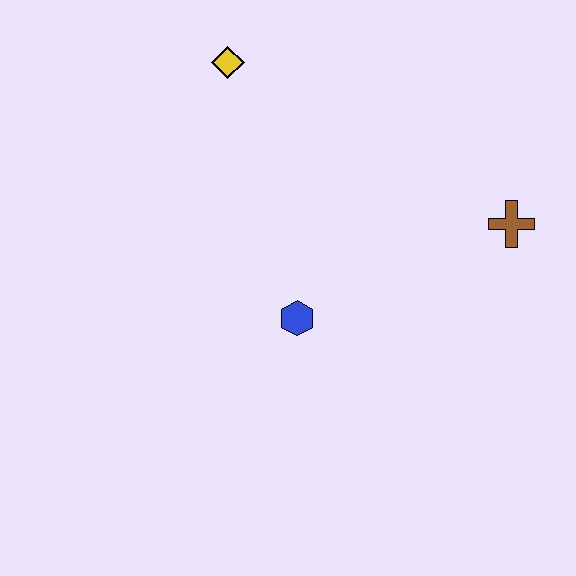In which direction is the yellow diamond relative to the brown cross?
The yellow diamond is to the left of the brown cross.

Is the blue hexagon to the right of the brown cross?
No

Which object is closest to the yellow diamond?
The blue hexagon is closest to the yellow diamond.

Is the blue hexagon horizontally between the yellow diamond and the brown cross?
Yes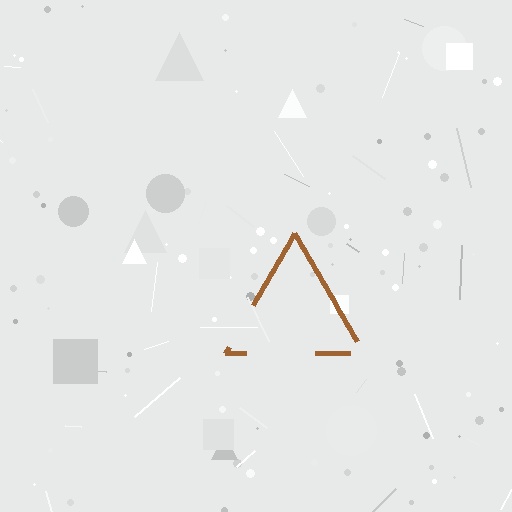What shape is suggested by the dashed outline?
The dashed outline suggests a triangle.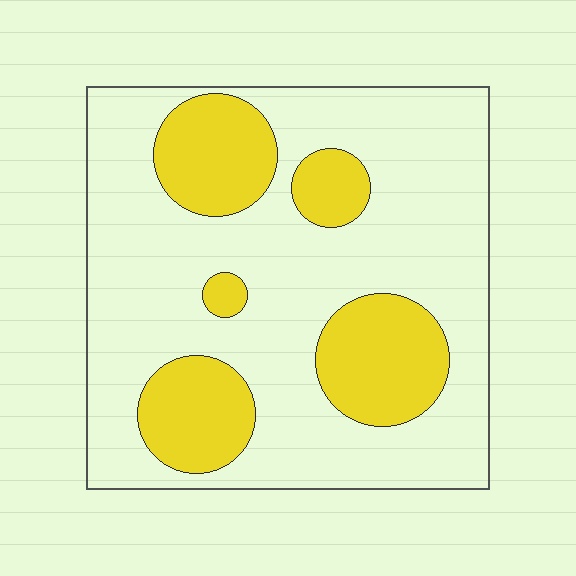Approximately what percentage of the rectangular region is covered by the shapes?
Approximately 25%.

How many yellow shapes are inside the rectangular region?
5.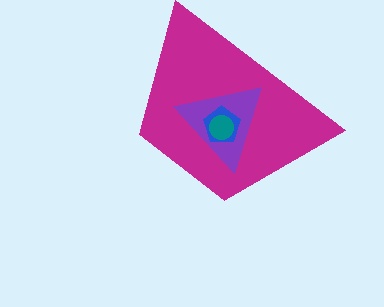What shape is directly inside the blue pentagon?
The teal circle.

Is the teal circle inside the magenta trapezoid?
Yes.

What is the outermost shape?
The magenta trapezoid.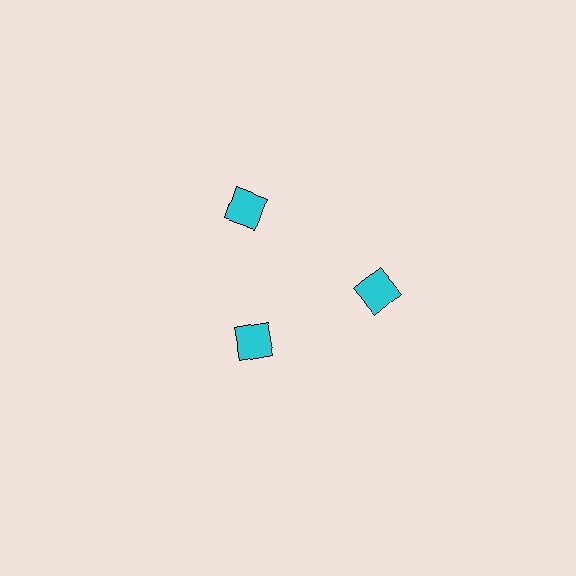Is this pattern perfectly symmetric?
No. The 3 cyan squares are arranged in a ring, but one element near the 7 o'clock position is pulled inward toward the center, breaking the 3-fold rotational symmetry.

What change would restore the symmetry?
The symmetry would be restored by moving it outward, back onto the ring so that all 3 squares sit at equal angles and equal distance from the center.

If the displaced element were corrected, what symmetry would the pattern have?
It would have 3-fold rotational symmetry — the pattern would map onto itself every 120 degrees.